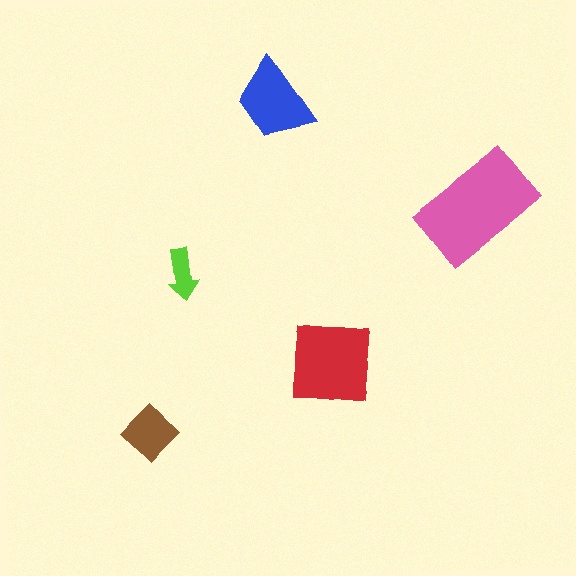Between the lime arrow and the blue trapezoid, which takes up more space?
The blue trapezoid.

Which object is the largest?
The pink rectangle.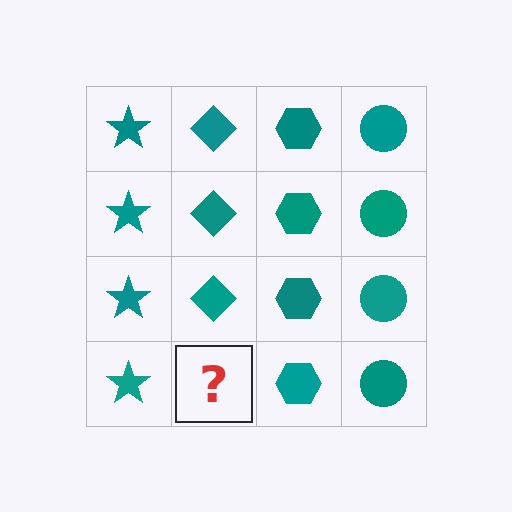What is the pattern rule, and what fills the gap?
The rule is that each column has a consistent shape. The gap should be filled with a teal diamond.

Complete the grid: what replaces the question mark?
The question mark should be replaced with a teal diamond.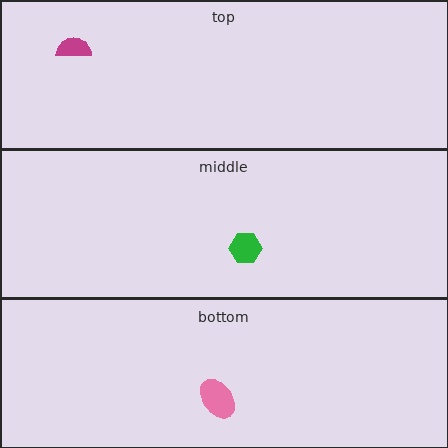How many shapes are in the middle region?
1.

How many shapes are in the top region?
1.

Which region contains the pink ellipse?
The bottom region.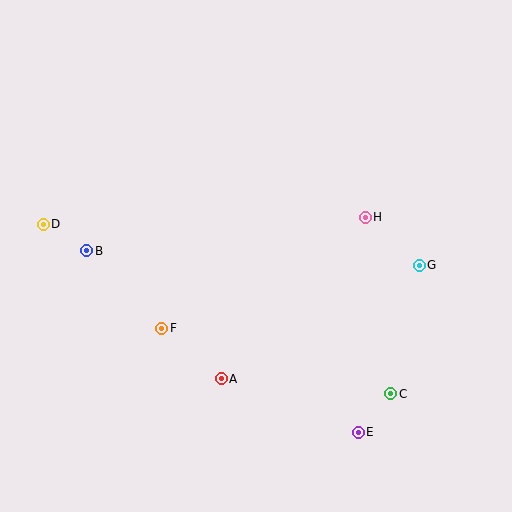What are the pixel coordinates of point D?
Point D is at (43, 224).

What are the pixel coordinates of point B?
Point B is at (87, 251).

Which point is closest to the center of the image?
Point H at (365, 217) is closest to the center.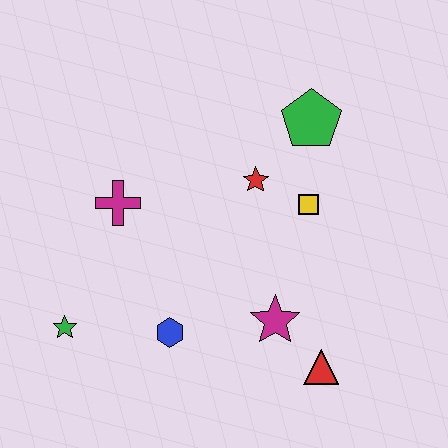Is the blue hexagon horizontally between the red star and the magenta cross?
Yes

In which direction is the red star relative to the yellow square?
The red star is to the left of the yellow square.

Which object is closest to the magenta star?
The red triangle is closest to the magenta star.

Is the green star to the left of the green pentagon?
Yes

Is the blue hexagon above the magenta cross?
No